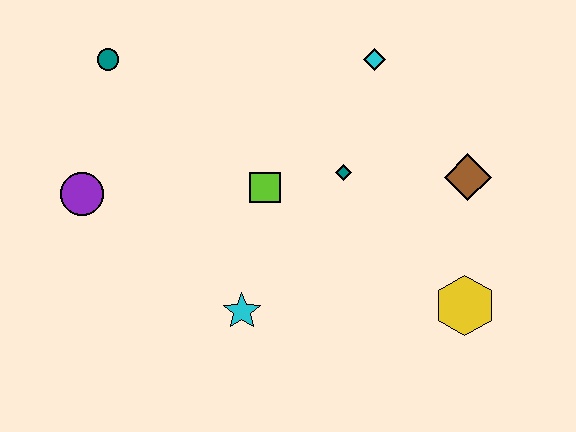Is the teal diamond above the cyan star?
Yes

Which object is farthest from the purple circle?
The yellow hexagon is farthest from the purple circle.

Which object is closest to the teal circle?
The purple circle is closest to the teal circle.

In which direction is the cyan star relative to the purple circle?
The cyan star is to the right of the purple circle.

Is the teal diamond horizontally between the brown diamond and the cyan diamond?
No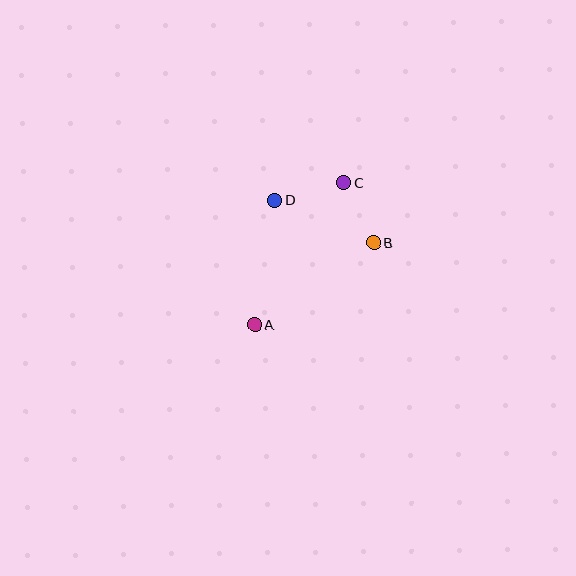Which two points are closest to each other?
Points B and C are closest to each other.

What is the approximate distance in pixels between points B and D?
The distance between B and D is approximately 108 pixels.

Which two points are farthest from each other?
Points A and C are farthest from each other.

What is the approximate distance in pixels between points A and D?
The distance between A and D is approximately 126 pixels.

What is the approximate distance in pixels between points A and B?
The distance between A and B is approximately 145 pixels.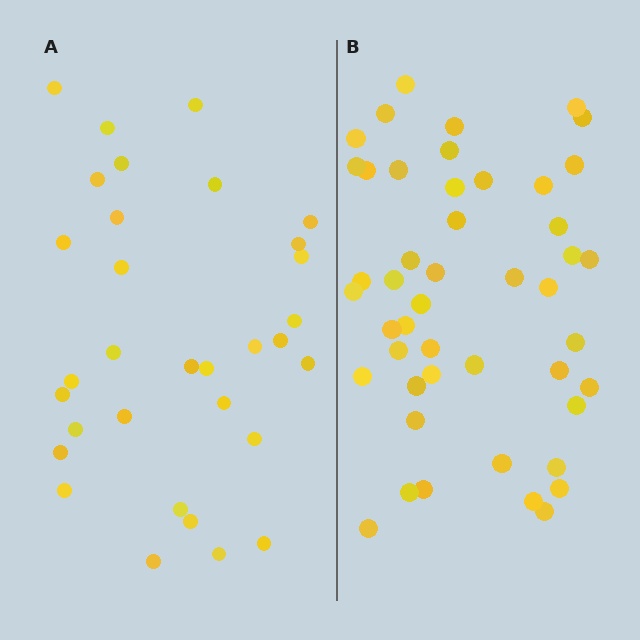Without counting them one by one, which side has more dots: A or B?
Region B (the right region) has more dots.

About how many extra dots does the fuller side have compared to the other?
Region B has approximately 15 more dots than region A.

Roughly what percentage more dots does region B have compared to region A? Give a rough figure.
About 45% more.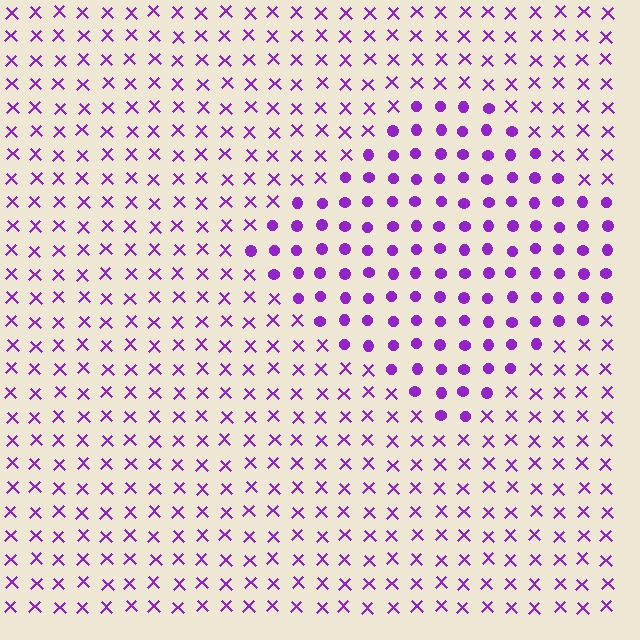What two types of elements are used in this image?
The image uses circles inside the diamond region and X marks outside it.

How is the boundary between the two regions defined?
The boundary is defined by a change in element shape: circles inside vs. X marks outside. All elements share the same color and spacing.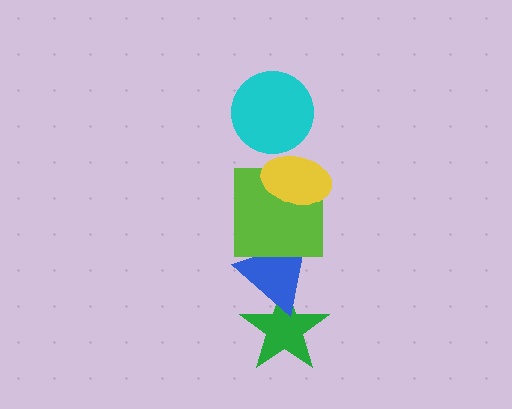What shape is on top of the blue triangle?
The lime square is on top of the blue triangle.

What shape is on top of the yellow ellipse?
The cyan circle is on top of the yellow ellipse.